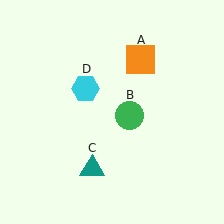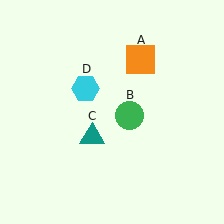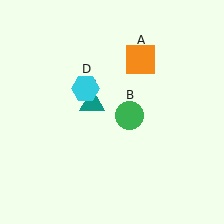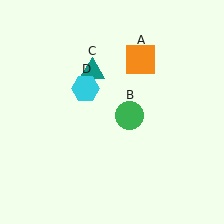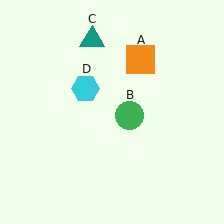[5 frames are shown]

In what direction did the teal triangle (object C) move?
The teal triangle (object C) moved up.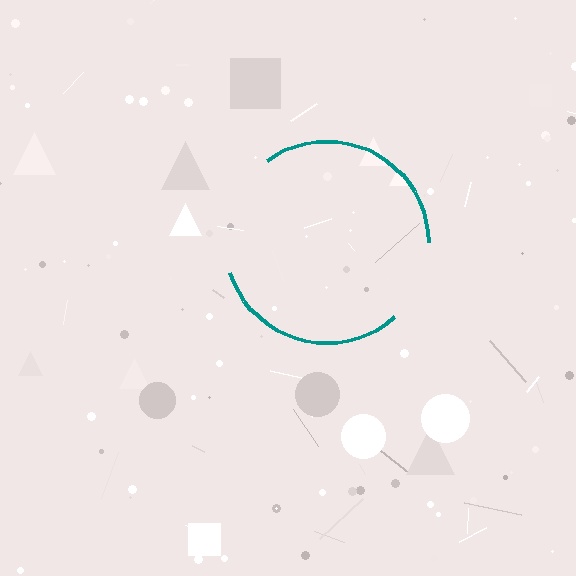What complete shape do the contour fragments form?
The contour fragments form a circle.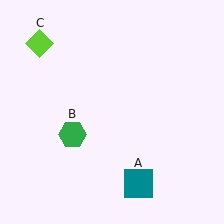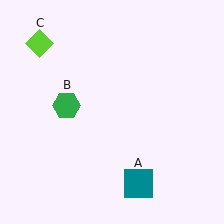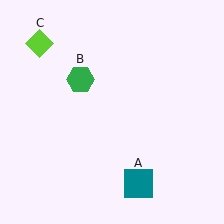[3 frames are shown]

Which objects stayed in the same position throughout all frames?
Teal square (object A) and lime diamond (object C) remained stationary.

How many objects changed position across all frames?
1 object changed position: green hexagon (object B).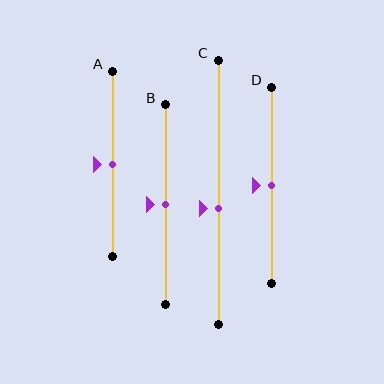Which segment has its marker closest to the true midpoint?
Segment A has its marker closest to the true midpoint.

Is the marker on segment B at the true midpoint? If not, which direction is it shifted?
Yes, the marker on segment B is at the true midpoint.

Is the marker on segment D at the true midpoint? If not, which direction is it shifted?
Yes, the marker on segment D is at the true midpoint.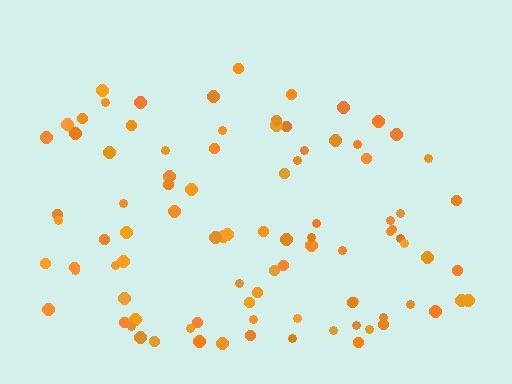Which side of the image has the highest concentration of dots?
The bottom.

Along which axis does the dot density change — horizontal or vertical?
Vertical.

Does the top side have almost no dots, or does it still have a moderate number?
Still a moderate number, just noticeably fewer than the bottom.